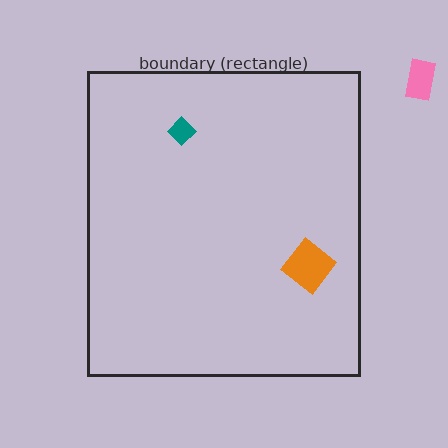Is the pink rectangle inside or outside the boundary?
Outside.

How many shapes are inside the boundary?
2 inside, 1 outside.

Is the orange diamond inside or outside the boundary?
Inside.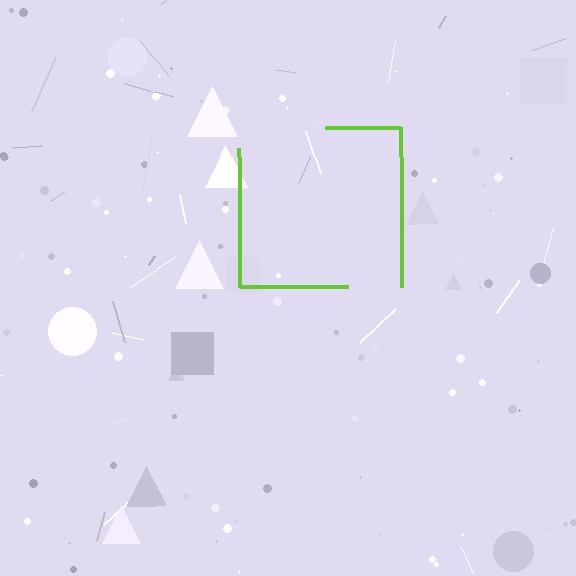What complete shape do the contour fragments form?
The contour fragments form a square.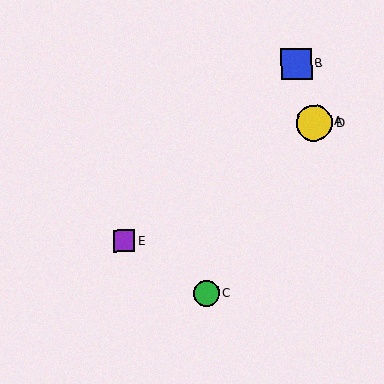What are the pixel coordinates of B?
Object B is at (296, 64).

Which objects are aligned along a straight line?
Objects A, D, E are aligned along a straight line.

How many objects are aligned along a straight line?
3 objects (A, D, E) are aligned along a straight line.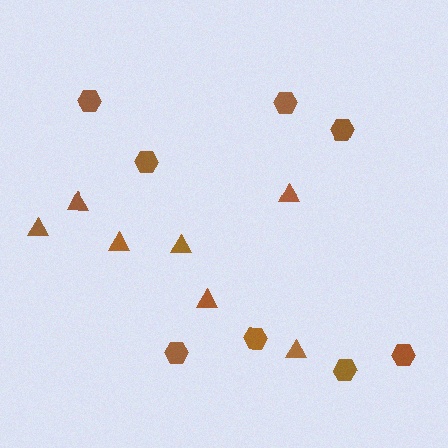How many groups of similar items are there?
There are 2 groups: one group of triangles (7) and one group of hexagons (8).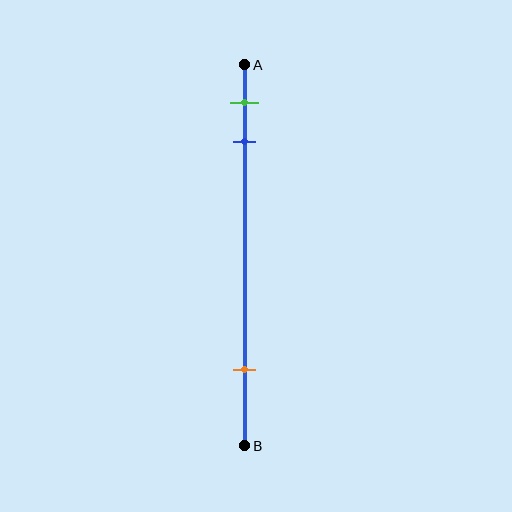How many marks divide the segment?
There are 3 marks dividing the segment.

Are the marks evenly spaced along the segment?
No, the marks are not evenly spaced.